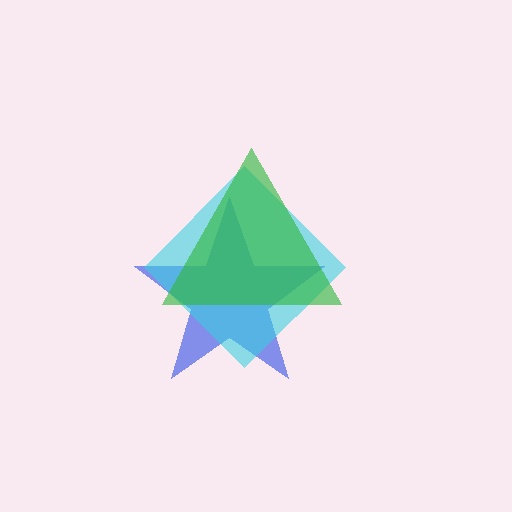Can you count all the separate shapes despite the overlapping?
Yes, there are 3 separate shapes.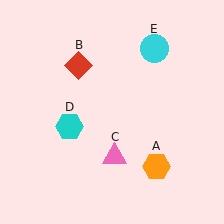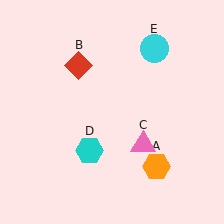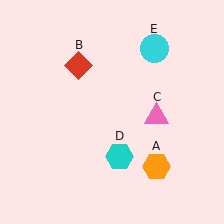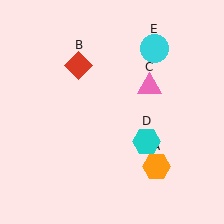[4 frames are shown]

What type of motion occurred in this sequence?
The pink triangle (object C), cyan hexagon (object D) rotated counterclockwise around the center of the scene.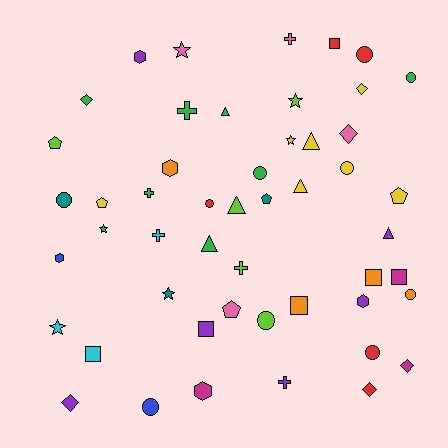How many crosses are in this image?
There are 6 crosses.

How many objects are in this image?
There are 50 objects.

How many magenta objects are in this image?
There are 3 magenta objects.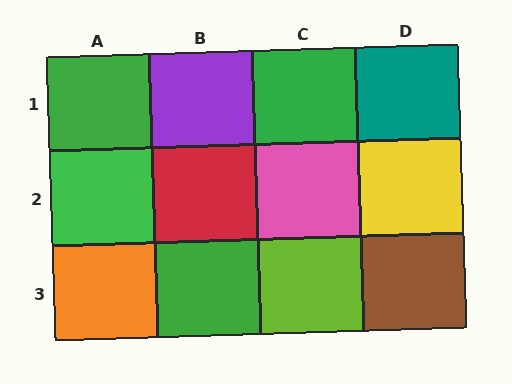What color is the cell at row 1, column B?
Purple.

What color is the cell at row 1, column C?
Green.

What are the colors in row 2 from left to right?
Green, red, pink, yellow.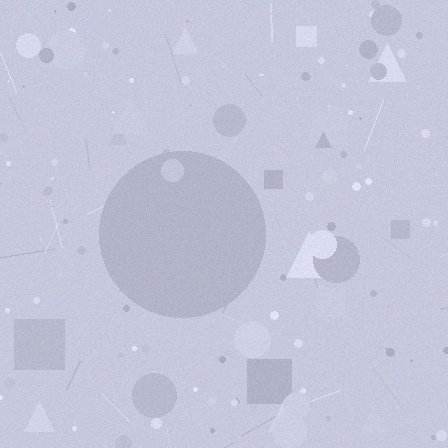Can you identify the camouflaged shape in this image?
The camouflaged shape is a circle.